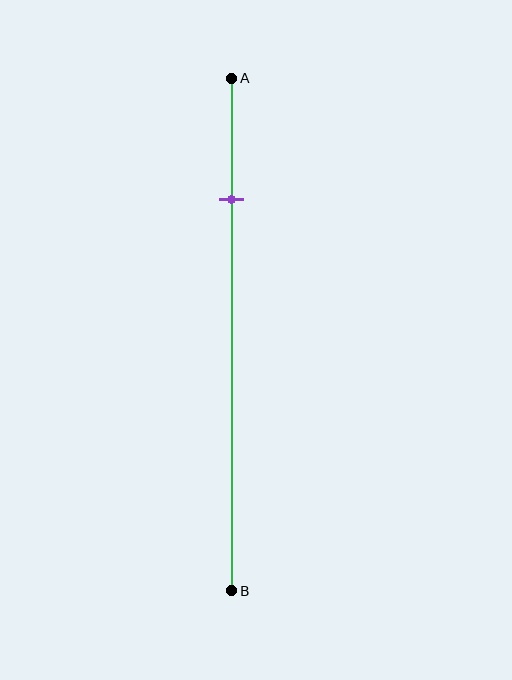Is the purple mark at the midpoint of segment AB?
No, the mark is at about 25% from A, not at the 50% midpoint.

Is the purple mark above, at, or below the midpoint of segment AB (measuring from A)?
The purple mark is above the midpoint of segment AB.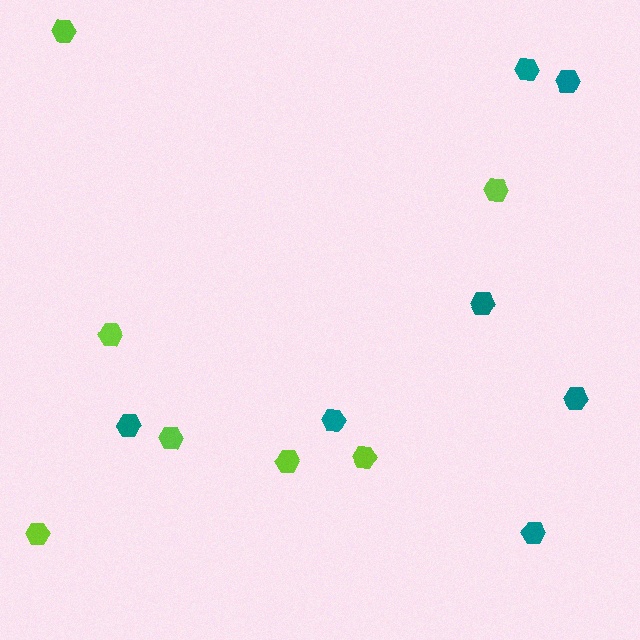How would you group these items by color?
There are 2 groups: one group of teal hexagons (7) and one group of lime hexagons (7).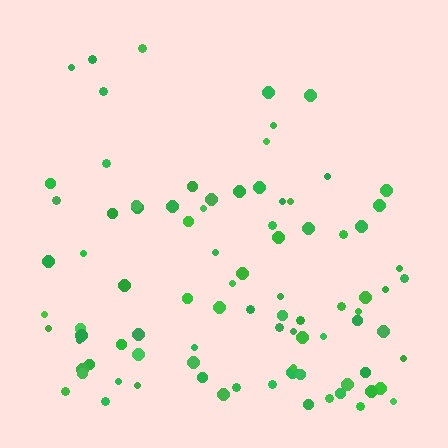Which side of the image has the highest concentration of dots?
The bottom.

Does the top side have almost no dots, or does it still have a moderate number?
Still a moderate number, just noticeably fewer than the bottom.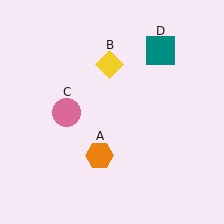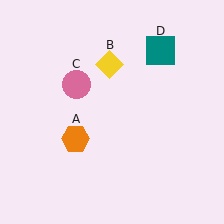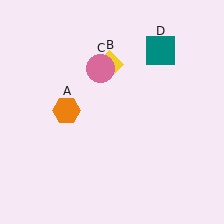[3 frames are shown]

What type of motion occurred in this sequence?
The orange hexagon (object A), pink circle (object C) rotated clockwise around the center of the scene.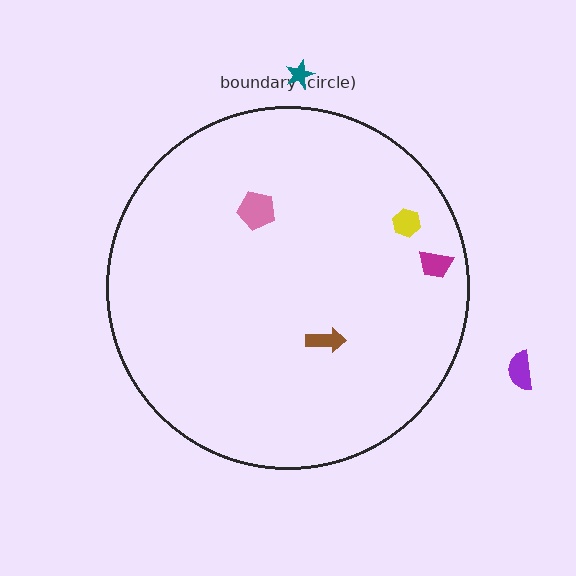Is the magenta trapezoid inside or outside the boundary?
Inside.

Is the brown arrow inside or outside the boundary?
Inside.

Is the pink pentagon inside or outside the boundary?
Inside.